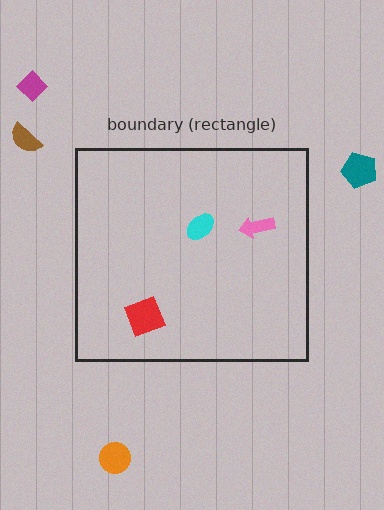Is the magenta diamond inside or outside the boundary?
Outside.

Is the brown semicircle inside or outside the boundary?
Outside.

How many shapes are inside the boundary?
3 inside, 4 outside.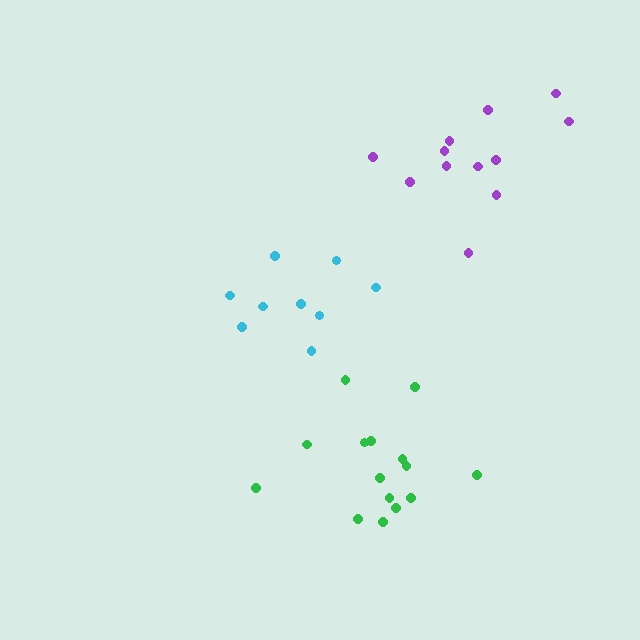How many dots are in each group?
Group 1: 12 dots, Group 2: 15 dots, Group 3: 9 dots (36 total).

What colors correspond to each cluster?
The clusters are colored: purple, green, cyan.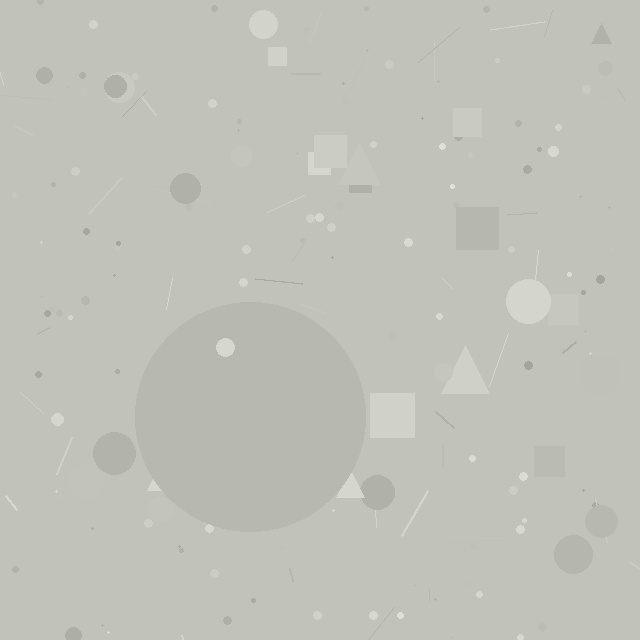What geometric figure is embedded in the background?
A circle is embedded in the background.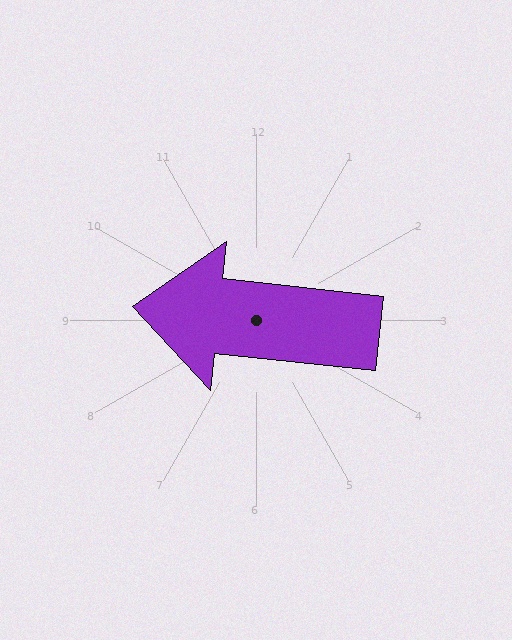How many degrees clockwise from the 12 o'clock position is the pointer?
Approximately 276 degrees.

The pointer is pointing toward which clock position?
Roughly 9 o'clock.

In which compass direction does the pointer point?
West.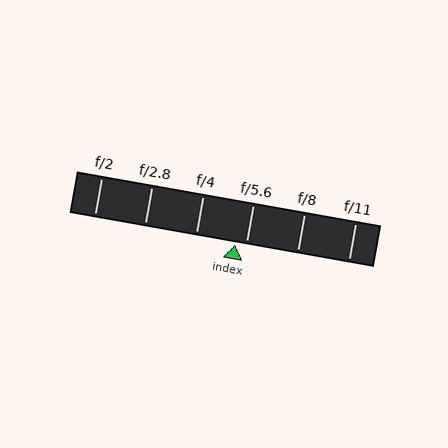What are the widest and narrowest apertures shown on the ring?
The widest aperture shown is f/2 and the narrowest is f/11.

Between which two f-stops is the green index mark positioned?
The index mark is between f/4 and f/5.6.